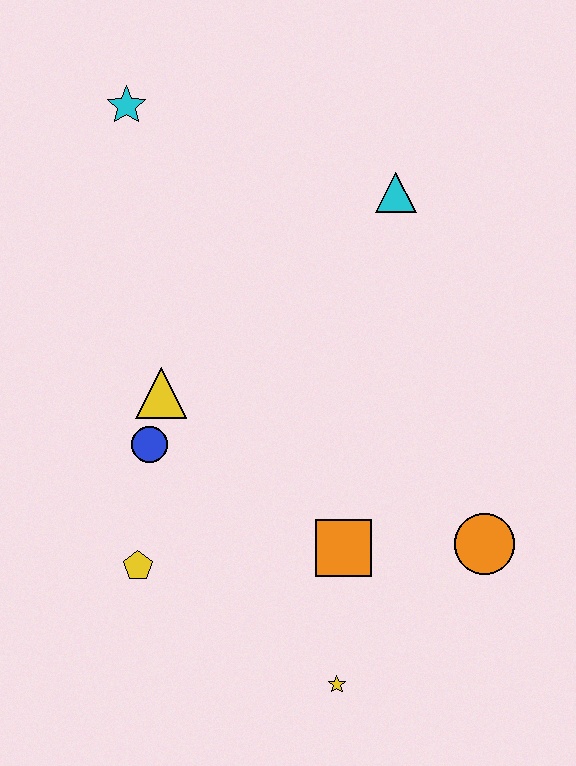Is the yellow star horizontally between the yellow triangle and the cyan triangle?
Yes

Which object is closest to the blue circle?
The yellow triangle is closest to the blue circle.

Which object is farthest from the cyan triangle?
The yellow star is farthest from the cyan triangle.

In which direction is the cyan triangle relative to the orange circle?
The cyan triangle is above the orange circle.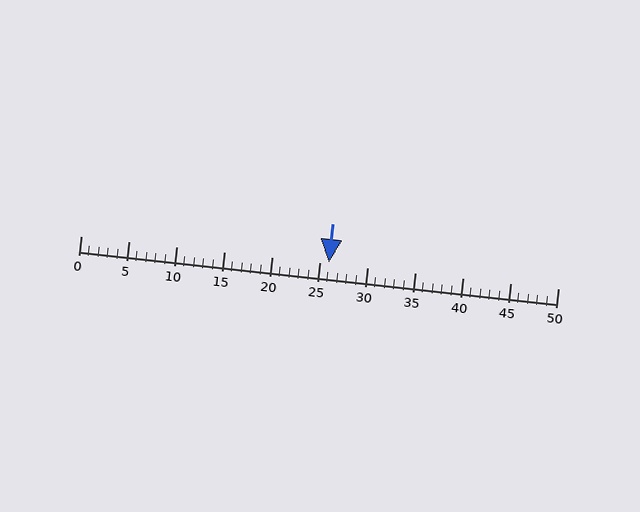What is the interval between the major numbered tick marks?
The major tick marks are spaced 5 units apart.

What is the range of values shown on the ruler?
The ruler shows values from 0 to 50.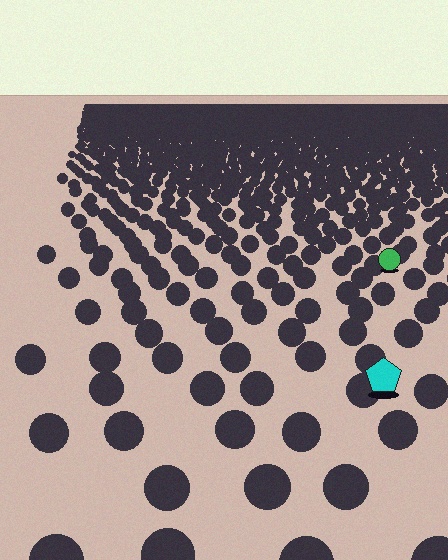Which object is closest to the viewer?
The cyan pentagon is closest. The texture marks near it are larger and more spread out.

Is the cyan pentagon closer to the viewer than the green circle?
Yes. The cyan pentagon is closer — you can tell from the texture gradient: the ground texture is coarser near it.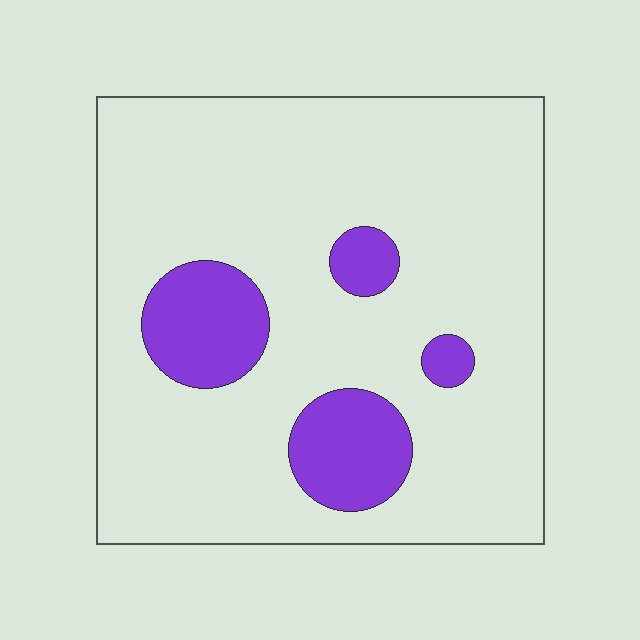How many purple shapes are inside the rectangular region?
4.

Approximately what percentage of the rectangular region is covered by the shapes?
Approximately 15%.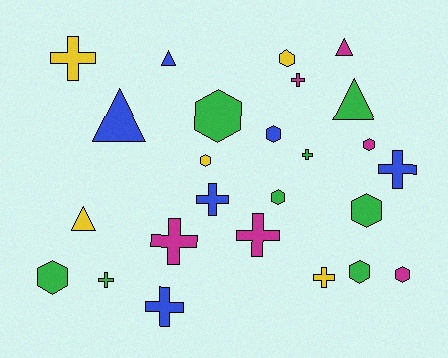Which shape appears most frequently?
Cross, with 10 objects.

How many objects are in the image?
There are 25 objects.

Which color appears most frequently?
Green, with 8 objects.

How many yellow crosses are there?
There are 2 yellow crosses.